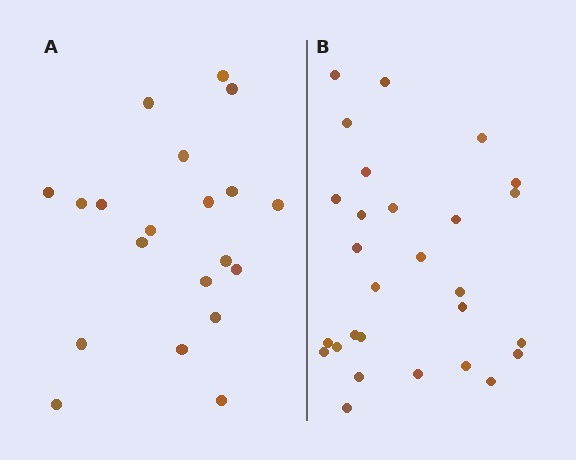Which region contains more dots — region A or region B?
Region B (the right region) has more dots.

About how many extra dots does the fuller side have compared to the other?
Region B has roughly 8 or so more dots than region A.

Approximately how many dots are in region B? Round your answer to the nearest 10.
About 30 dots. (The exact count is 28, which rounds to 30.)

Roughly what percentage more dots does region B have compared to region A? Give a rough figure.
About 40% more.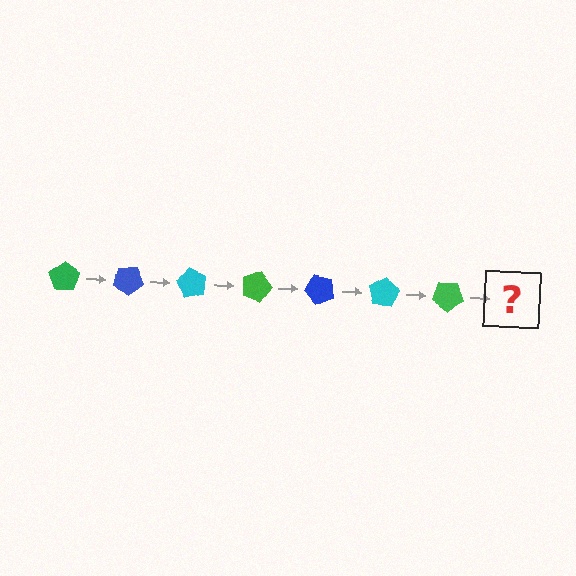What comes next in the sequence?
The next element should be a blue pentagon, rotated 210 degrees from the start.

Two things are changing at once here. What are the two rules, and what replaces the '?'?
The two rules are that it rotates 30 degrees each step and the color cycles through green, blue, and cyan. The '?' should be a blue pentagon, rotated 210 degrees from the start.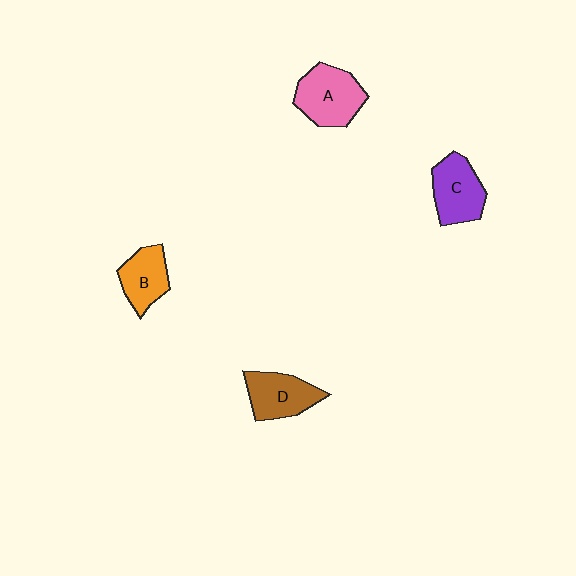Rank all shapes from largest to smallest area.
From largest to smallest: A (pink), C (purple), D (brown), B (orange).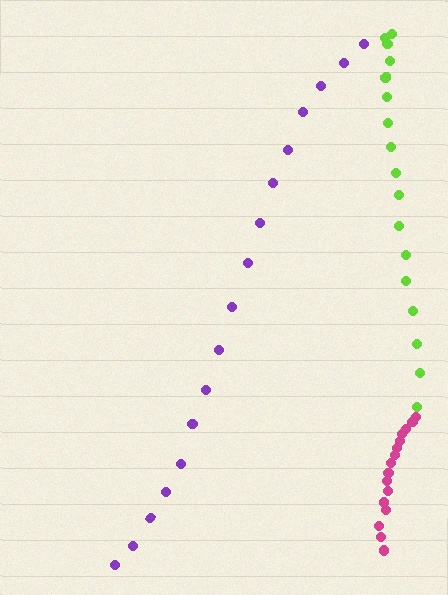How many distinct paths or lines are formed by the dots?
There are 3 distinct paths.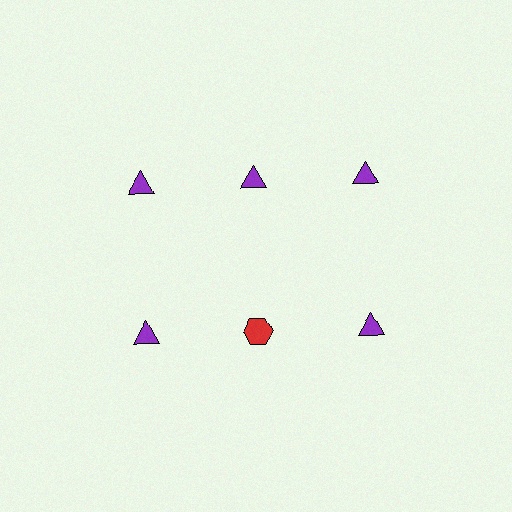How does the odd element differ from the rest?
It differs in both color (red instead of purple) and shape (hexagon instead of triangle).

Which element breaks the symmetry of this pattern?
The red hexagon in the second row, second from left column breaks the symmetry. All other shapes are purple triangles.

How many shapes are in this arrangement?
There are 6 shapes arranged in a grid pattern.